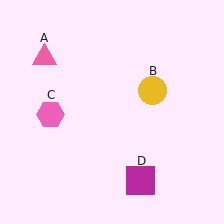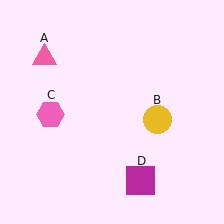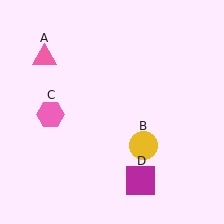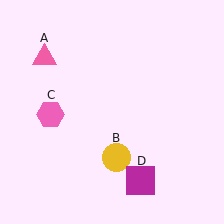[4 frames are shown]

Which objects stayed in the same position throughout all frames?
Pink triangle (object A) and pink hexagon (object C) and magenta square (object D) remained stationary.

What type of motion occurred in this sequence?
The yellow circle (object B) rotated clockwise around the center of the scene.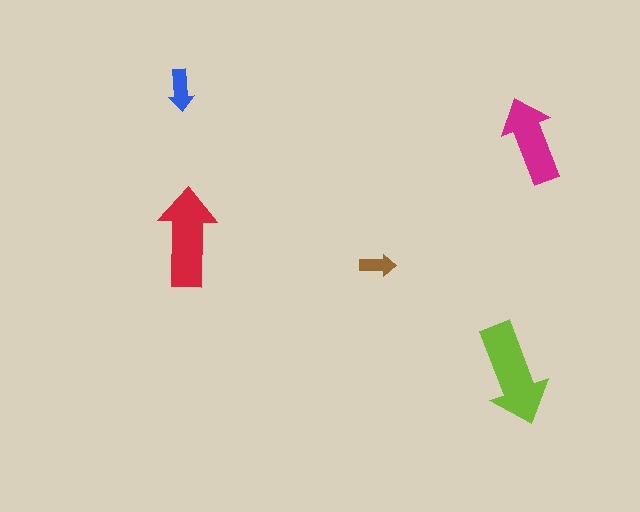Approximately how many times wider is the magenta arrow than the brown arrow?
About 2.5 times wider.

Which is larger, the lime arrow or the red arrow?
The lime one.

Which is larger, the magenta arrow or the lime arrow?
The lime one.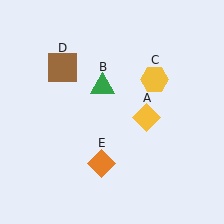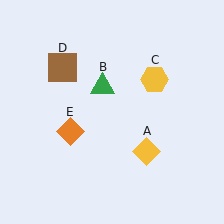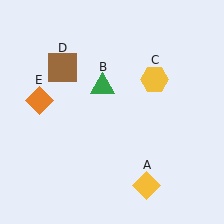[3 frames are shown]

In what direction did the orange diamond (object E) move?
The orange diamond (object E) moved up and to the left.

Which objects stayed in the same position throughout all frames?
Green triangle (object B) and yellow hexagon (object C) and brown square (object D) remained stationary.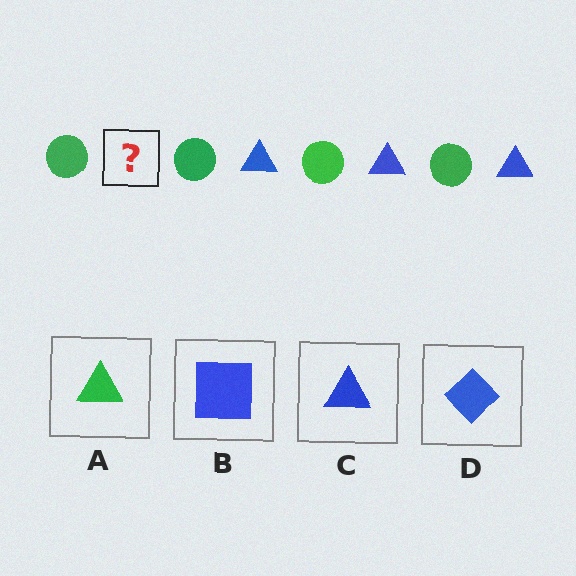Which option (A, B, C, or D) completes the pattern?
C.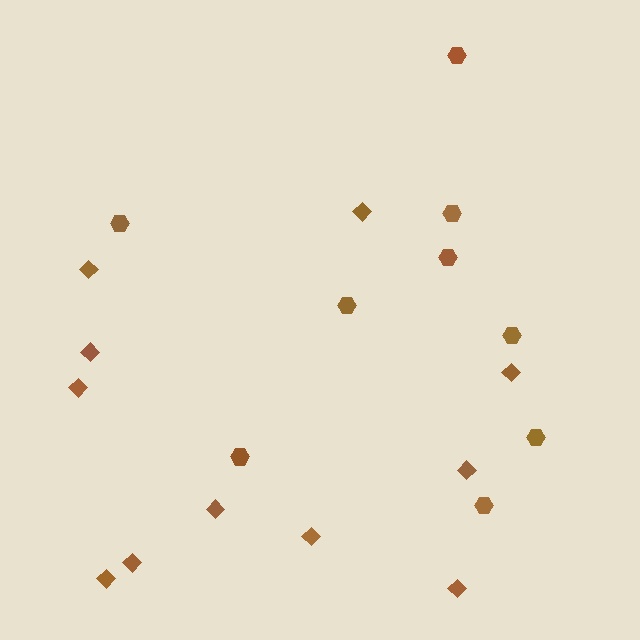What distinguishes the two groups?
There are 2 groups: one group of hexagons (9) and one group of diamonds (11).